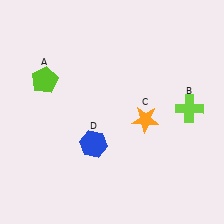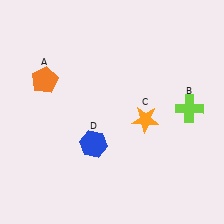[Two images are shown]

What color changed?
The pentagon (A) changed from lime in Image 1 to orange in Image 2.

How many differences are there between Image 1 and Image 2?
There is 1 difference between the two images.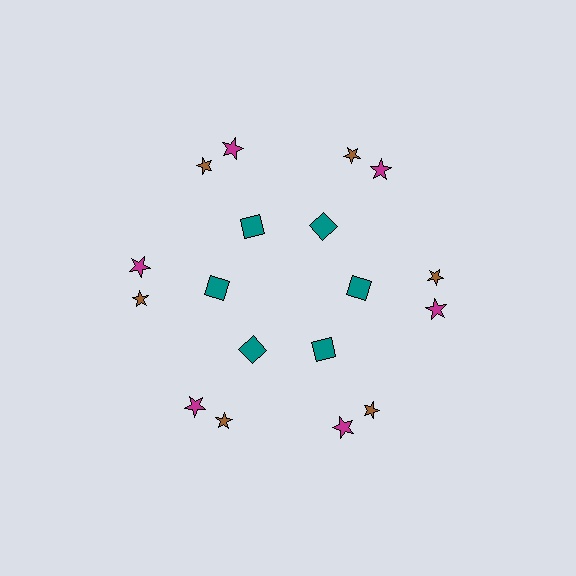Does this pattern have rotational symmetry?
Yes, this pattern has 6-fold rotational symmetry. It looks the same after rotating 60 degrees around the center.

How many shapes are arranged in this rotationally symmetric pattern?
There are 18 shapes, arranged in 6 groups of 3.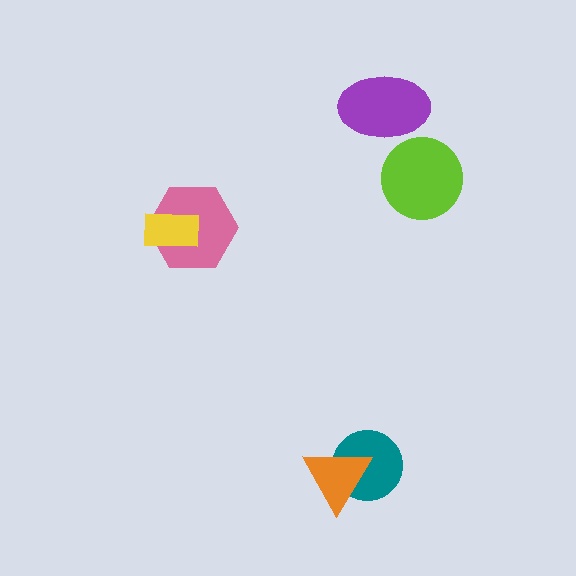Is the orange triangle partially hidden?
No, no other shape covers it.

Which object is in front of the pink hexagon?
The yellow rectangle is in front of the pink hexagon.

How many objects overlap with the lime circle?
0 objects overlap with the lime circle.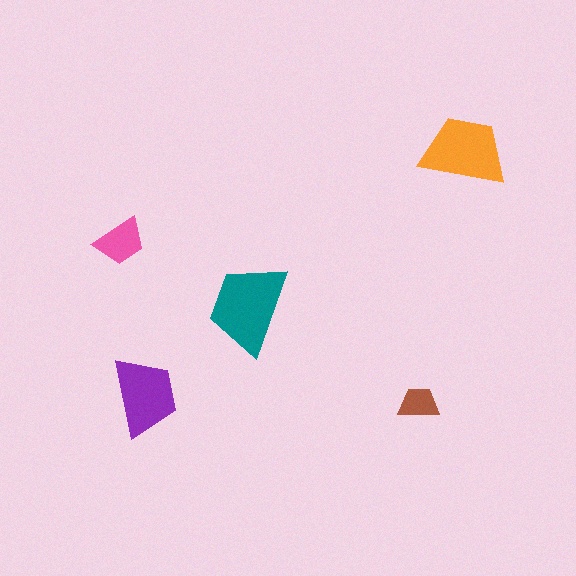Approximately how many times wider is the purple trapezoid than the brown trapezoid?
About 2 times wider.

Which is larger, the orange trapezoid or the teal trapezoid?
The teal one.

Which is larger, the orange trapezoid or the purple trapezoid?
The orange one.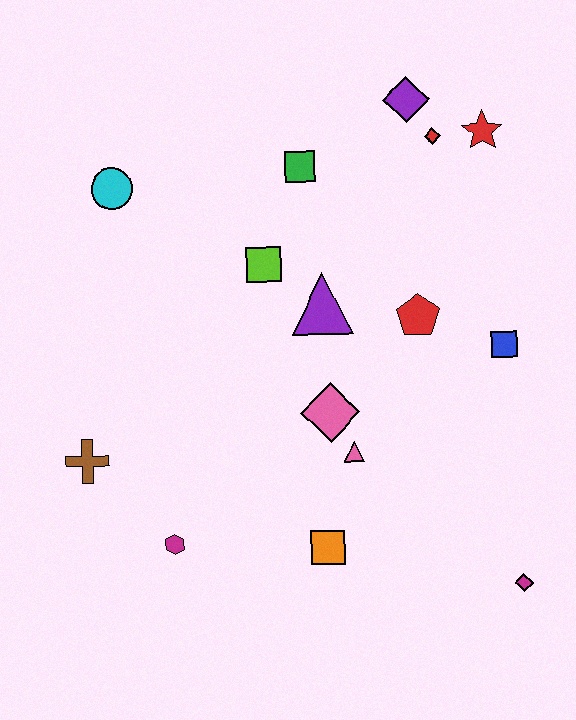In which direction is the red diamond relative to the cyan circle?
The red diamond is to the right of the cyan circle.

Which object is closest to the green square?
The lime square is closest to the green square.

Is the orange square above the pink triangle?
No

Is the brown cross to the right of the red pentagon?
No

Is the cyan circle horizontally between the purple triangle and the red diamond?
No